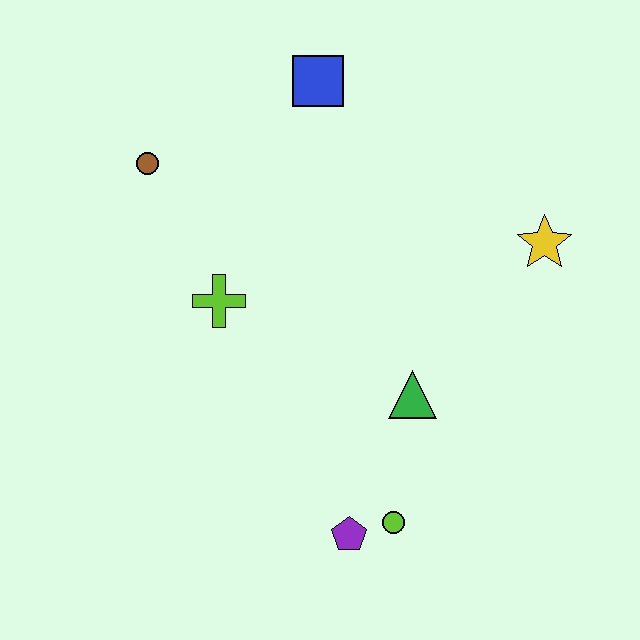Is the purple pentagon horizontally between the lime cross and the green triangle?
Yes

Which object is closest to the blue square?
The brown circle is closest to the blue square.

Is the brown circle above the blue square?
No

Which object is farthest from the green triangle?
The brown circle is farthest from the green triangle.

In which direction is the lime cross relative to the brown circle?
The lime cross is below the brown circle.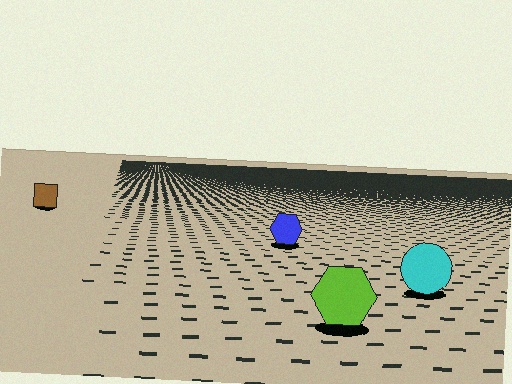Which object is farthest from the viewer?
The brown square is farthest from the viewer. It appears smaller and the ground texture around it is denser.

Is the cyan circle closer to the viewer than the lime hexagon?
No. The lime hexagon is closer — you can tell from the texture gradient: the ground texture is coarser near it.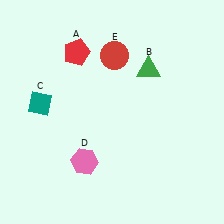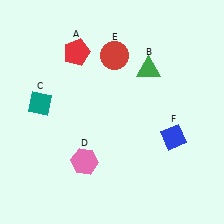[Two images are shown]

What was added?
A blue diamond (F) was added in Image 2.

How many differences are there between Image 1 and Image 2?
There is 1 difference between the two images.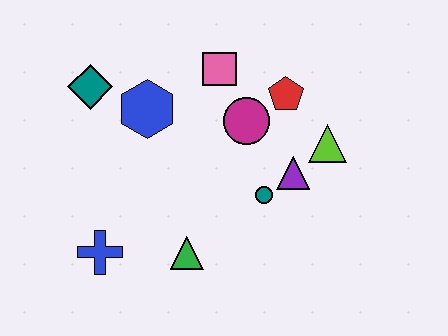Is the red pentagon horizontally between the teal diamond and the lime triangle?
Yes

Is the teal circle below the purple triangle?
Yes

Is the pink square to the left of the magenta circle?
Yes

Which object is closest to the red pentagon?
The magenta circle is closest to the red pentagon.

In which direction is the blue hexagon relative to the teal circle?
The blue hexagon is to the left of the teal circle.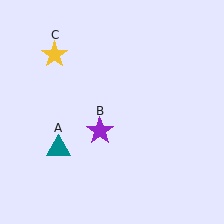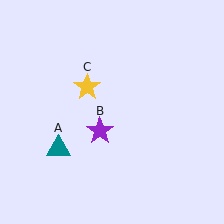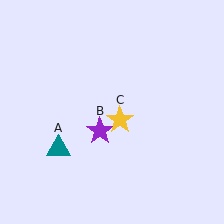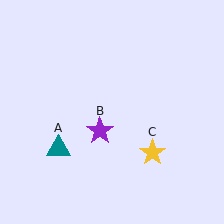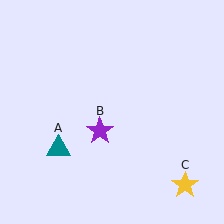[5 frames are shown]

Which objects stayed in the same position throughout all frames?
Teal triangle (object A) and purple star (object B) remained stationary.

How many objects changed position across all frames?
1 object changed position: yellow star (object C).